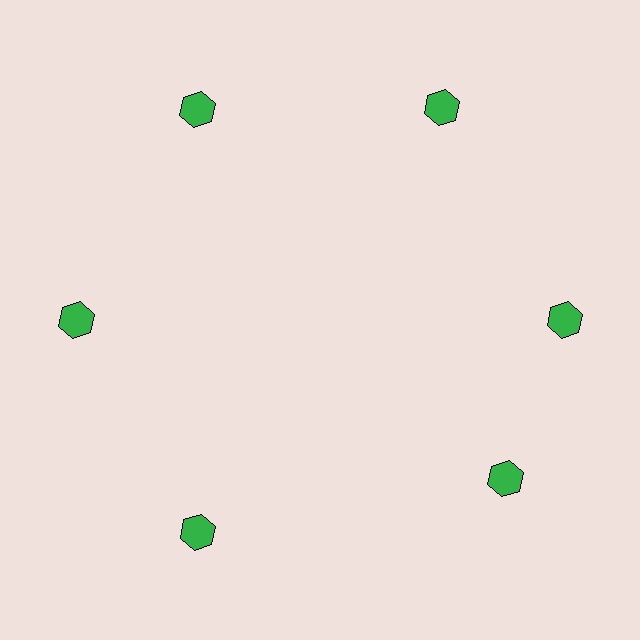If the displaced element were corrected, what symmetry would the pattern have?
It would have 6-fold rotational symmetry — the pattern would map onto itself every 60 degrees.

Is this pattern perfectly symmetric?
No. The 6 green hexagons are arranged in a ring, but one element near the 5 o'clock position is rotated out of alignment along the ring, breaking the 6-fold rotational symmetry.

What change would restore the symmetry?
The symmetry would be restored by rotating it back into even spacing with its neighbors so that all 6 hexagons sit at equal angles and equal distance from the center.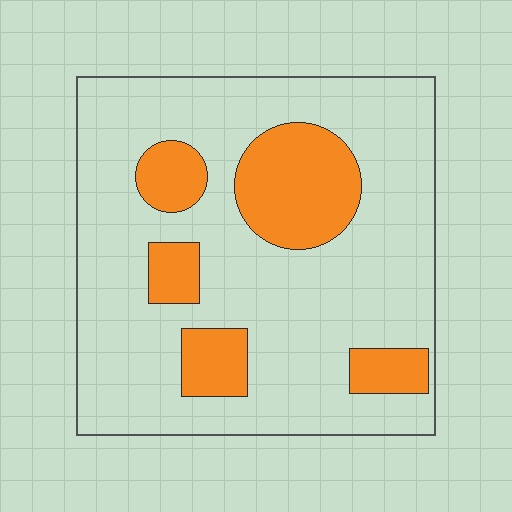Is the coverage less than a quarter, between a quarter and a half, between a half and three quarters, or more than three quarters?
Less than a quarter.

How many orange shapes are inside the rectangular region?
5.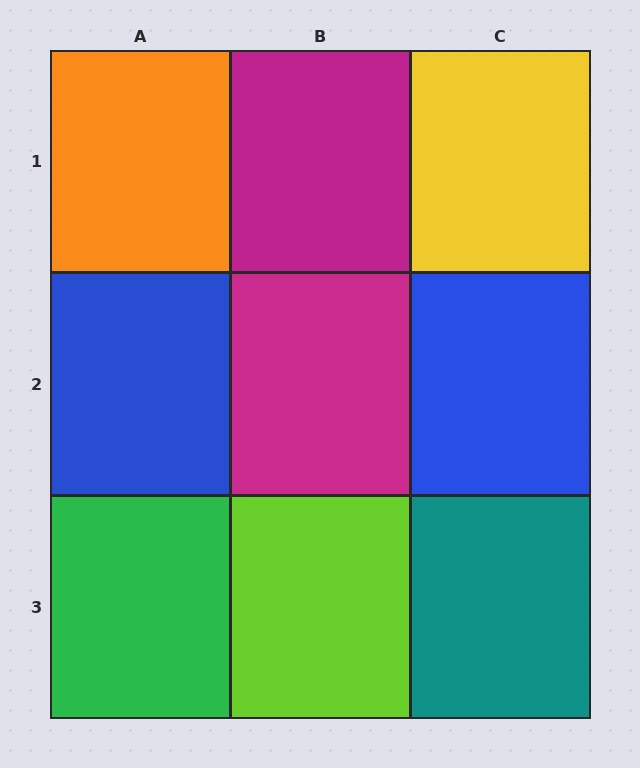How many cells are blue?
2 cells are blue.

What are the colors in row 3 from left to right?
Green, lime, teal.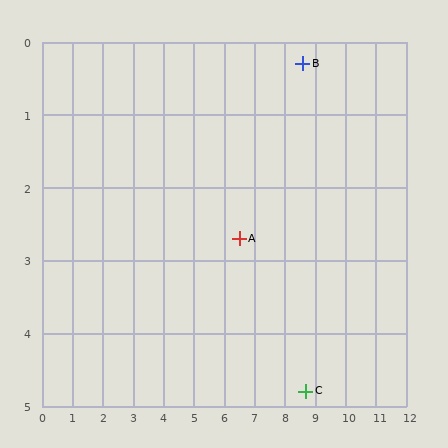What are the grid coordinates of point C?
Point C is at approximately (8.7, 4.8).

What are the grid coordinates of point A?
Point A is at approximately (6.5, 2.7).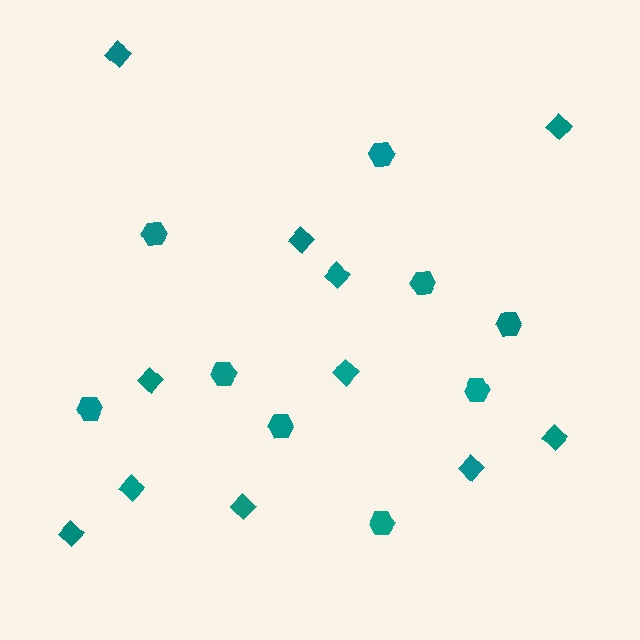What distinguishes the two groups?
There are 2 groups: one group of diamonds (11) and one group of hexagons (9).